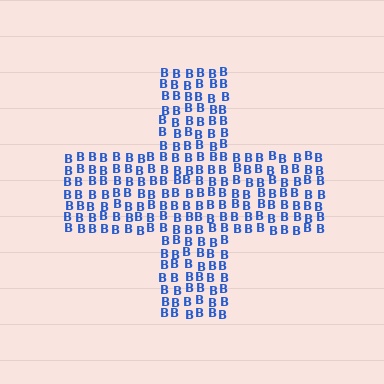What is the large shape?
The large shape is a cross.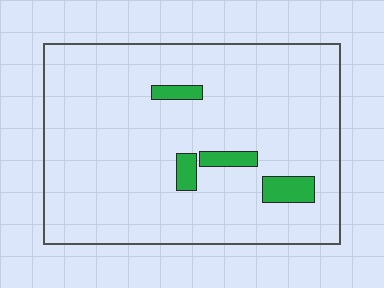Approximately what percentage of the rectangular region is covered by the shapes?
Approximately 5%.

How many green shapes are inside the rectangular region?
4.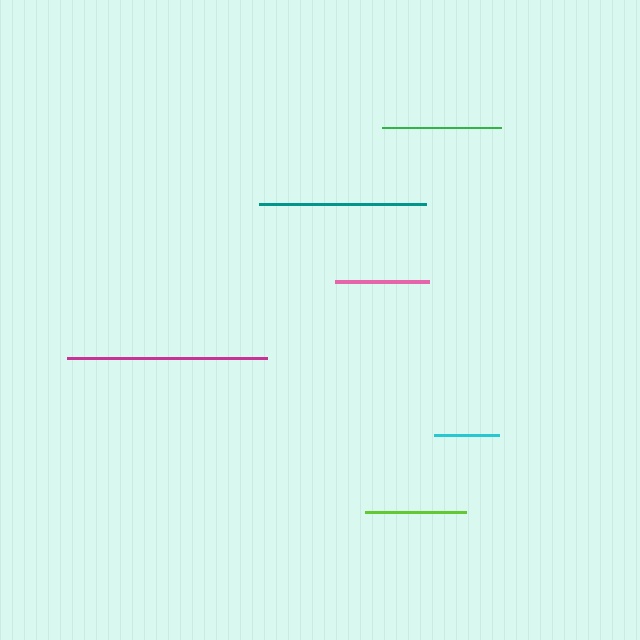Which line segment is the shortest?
The cyan line is the shortest at approximately 66 pixels.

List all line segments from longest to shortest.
From longest to shortest: magenta, teal, green, lime, pink, cyan.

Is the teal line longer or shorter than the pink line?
The teal line is longer than the pink line.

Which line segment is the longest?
The magenta line is the longest at approximately 200 pixels.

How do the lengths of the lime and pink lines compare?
The lime and pink lines are approximately the same length.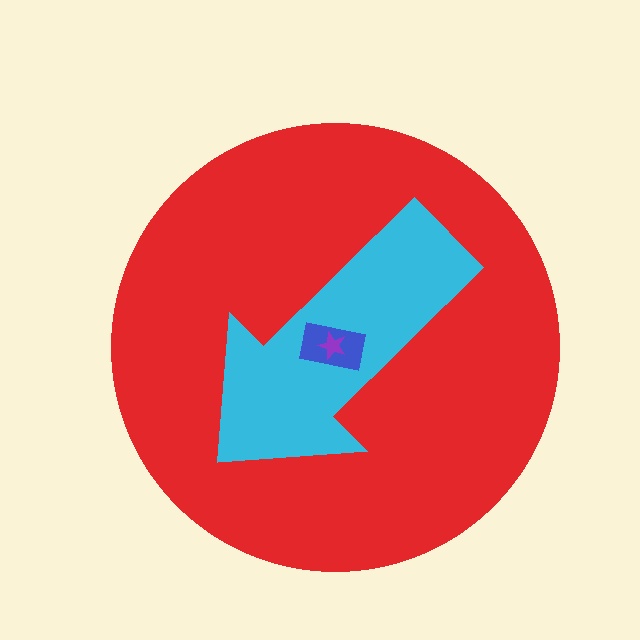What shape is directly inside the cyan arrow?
The blue rectangle.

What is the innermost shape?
The purple star.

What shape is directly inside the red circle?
The cyan arrow.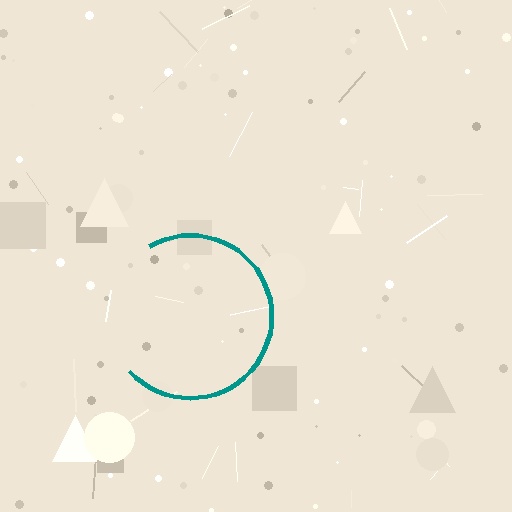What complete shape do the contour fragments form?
The contour fragments form a circle.